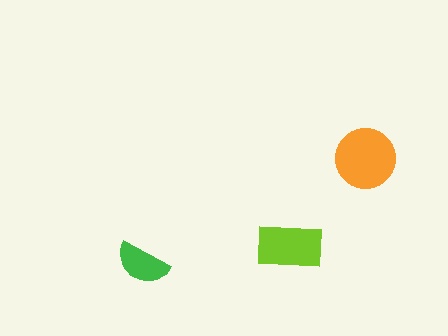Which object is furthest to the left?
The green semicircle is leftmost.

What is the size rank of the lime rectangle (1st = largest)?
2nd.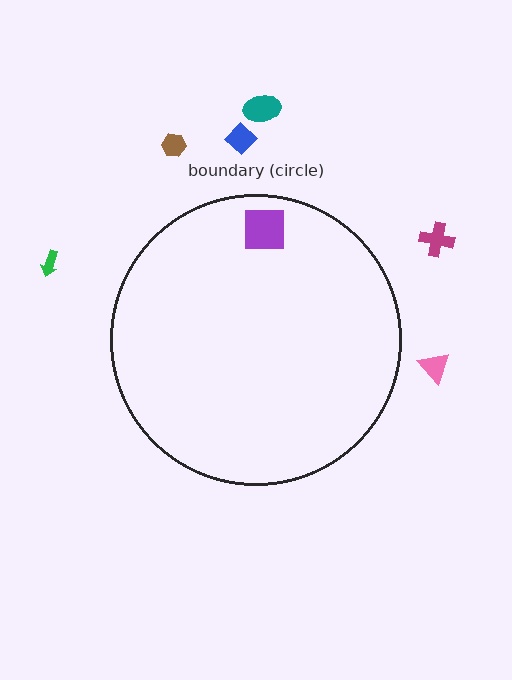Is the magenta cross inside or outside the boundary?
Outside.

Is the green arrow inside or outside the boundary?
Outside.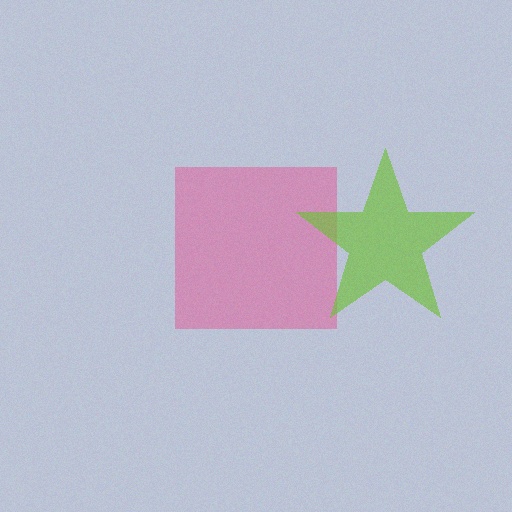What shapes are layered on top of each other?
The layered shapes are: a pink square, a lime star.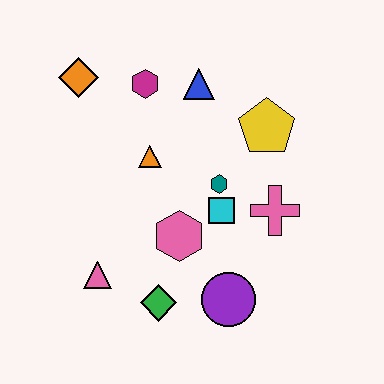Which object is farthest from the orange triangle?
The purple circle is farthest from the orange triangle.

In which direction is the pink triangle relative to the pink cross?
The pink triangle is to the left of the pink cross.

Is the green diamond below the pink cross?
Yes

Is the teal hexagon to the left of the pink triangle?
No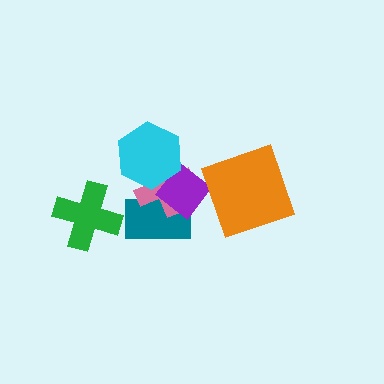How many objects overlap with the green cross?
0 objects overlap with the green cross.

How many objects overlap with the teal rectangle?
2 objects overlap with the teal rectangle.